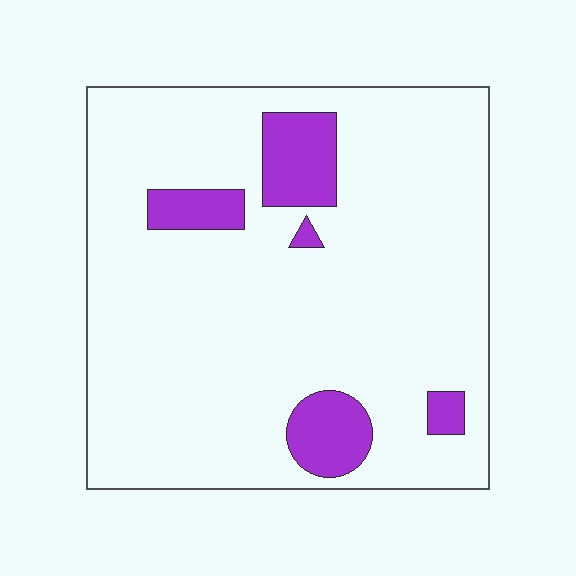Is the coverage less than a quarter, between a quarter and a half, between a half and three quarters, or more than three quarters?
Less than a quarter.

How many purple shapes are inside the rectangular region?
5.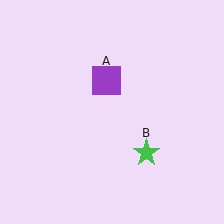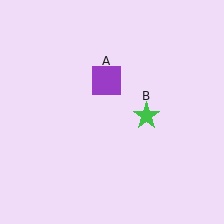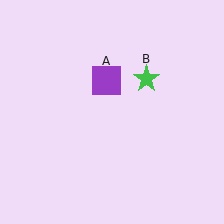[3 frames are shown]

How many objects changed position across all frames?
1 object changed position: green star (object B).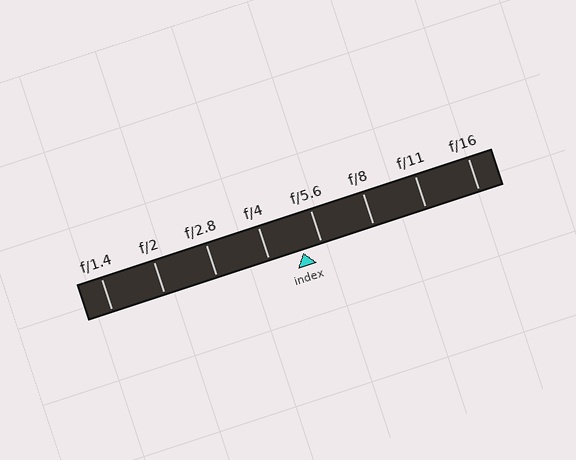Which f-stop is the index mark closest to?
The index mark is closest to f/5.6.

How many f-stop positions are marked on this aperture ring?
There are 8 f-stop positions marked.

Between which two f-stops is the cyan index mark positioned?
The index mark is between f/4 and f/5.6.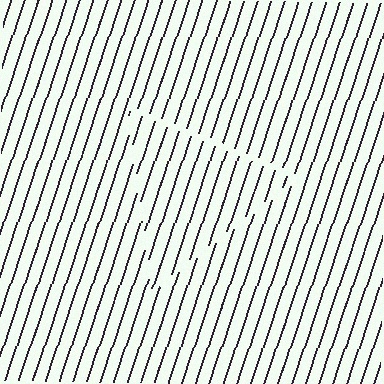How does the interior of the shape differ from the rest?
The interior of the shape contains the same grating, shifted by half a period — the contour is defined by the phase discontinuity where line-ends from the inner and outer gratings abut.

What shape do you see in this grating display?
An illusory triangle. The interior of the shape contains the same grating, shifted by half a period — the contour is defined by the phase discontinuity where line-ends from the inner and outer gratings abut.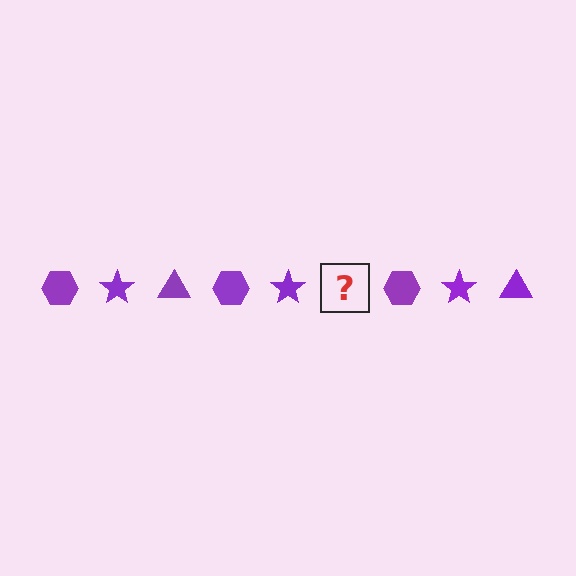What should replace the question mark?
The question mark should be replaced with a purple triangle.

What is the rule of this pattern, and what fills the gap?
The rule is that the pattern cycles through hexagon, star, triangle shapes in purple. The gap should be filled with a purple triangle.